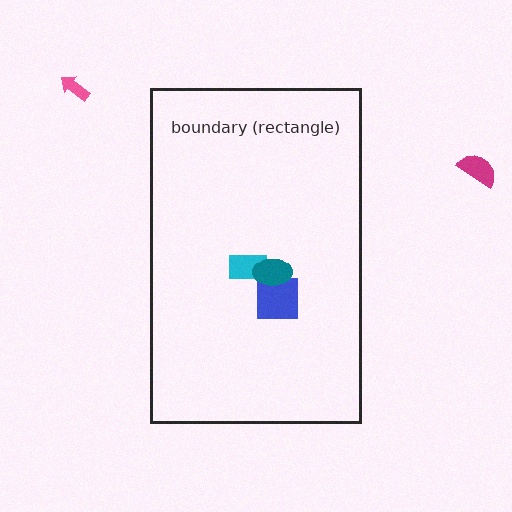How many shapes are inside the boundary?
3 inside, 2 outside.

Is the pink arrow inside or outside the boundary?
Outside.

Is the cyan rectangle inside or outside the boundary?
Inside.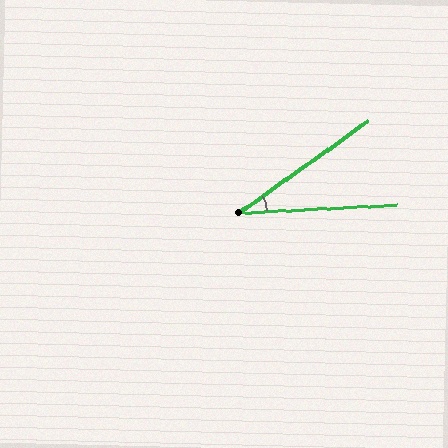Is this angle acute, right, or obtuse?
It is acute.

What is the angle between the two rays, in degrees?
Approximately 32 degrees.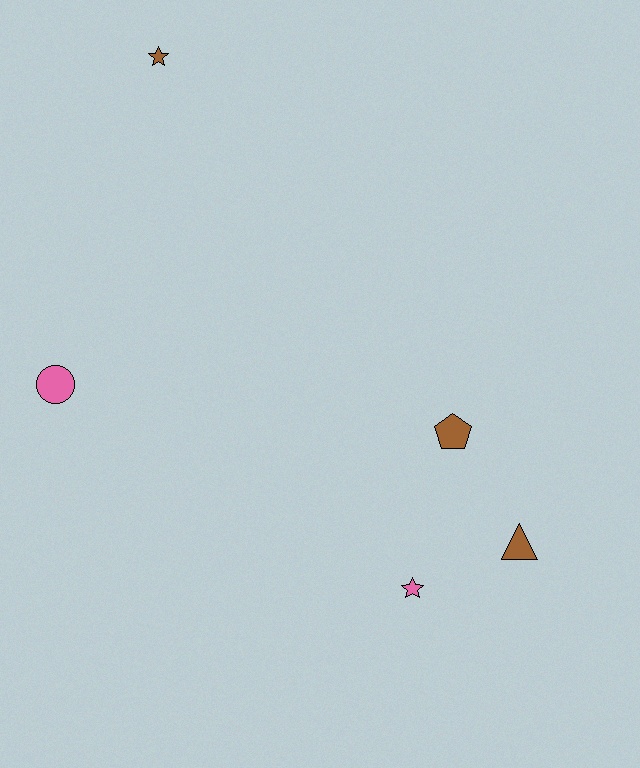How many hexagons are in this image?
There are no hexagons.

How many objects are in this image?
There are 5 objects.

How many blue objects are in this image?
There are no blue objects.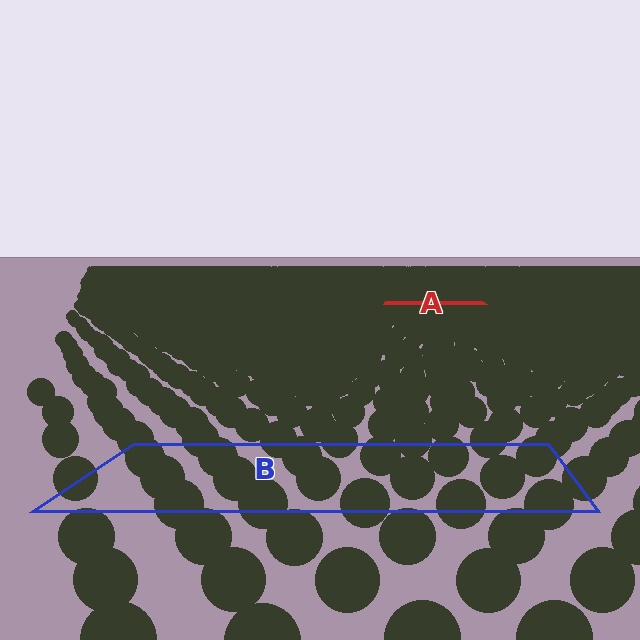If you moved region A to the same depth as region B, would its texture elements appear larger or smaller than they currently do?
They would appear larger. At a closer depth, the same texture elements are projected at a bigger on-screen size.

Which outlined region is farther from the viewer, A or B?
Region A is farther from the viewer — the texture elements inside it appear smaller and more densely packed.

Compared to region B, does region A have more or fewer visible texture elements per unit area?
Region A has more texture elements per unit area — they are packed more densely because it is farther away.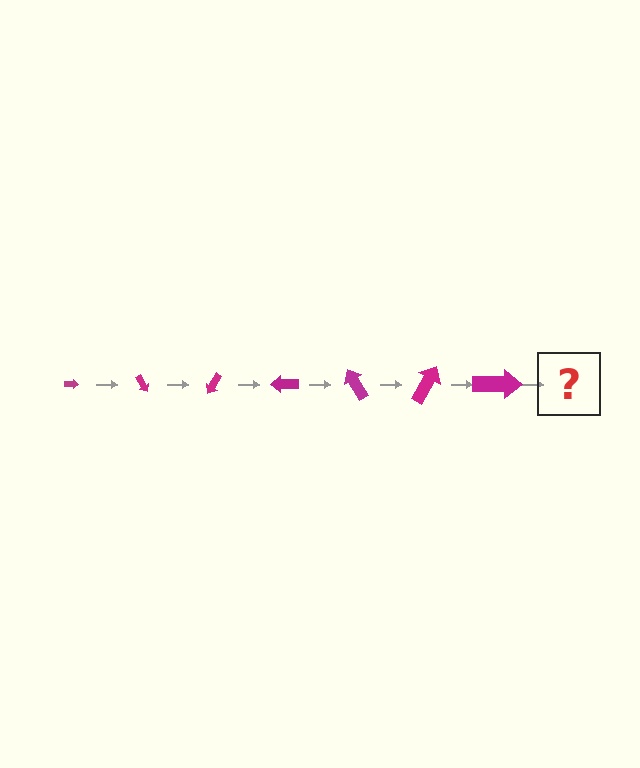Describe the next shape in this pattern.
It should be an arrow, larger than the previous one and rotated 420 degrees from the start.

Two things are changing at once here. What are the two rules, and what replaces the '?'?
The two rules are that the arrow grows larger each step and it rotates 60 degrees each step. The '?' should be an arrow, larger than the previous one and rotated 420 degrees from the start.